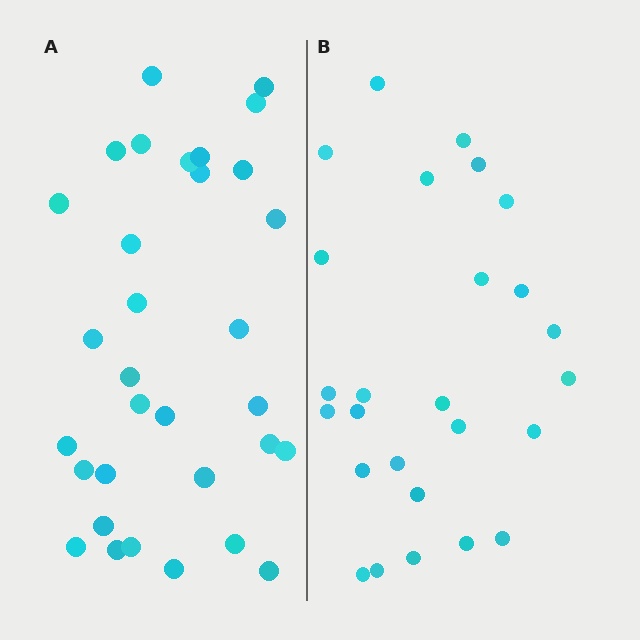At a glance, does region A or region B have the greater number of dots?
Region A (the left region) has more dots.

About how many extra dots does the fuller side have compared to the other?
Region A has about 6 more dots than region B.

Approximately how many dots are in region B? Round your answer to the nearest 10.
About 30 dots. (The exact count is 26, which rounds to 30.)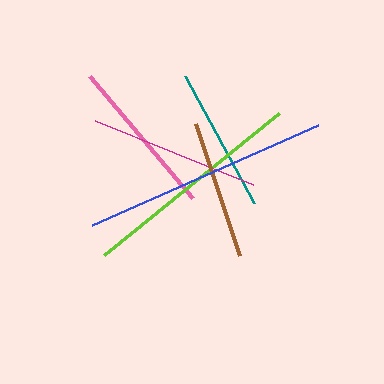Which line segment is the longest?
The blue line is the longest at approximately 247 pixels.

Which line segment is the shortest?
The brown line is the shortest at approximately 139 pixels.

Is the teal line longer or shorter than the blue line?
The blue line is longer than the teal line.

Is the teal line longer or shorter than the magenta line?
The magenta line is longer than the teal line.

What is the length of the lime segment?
The lime segment is approximately 225 pixels long.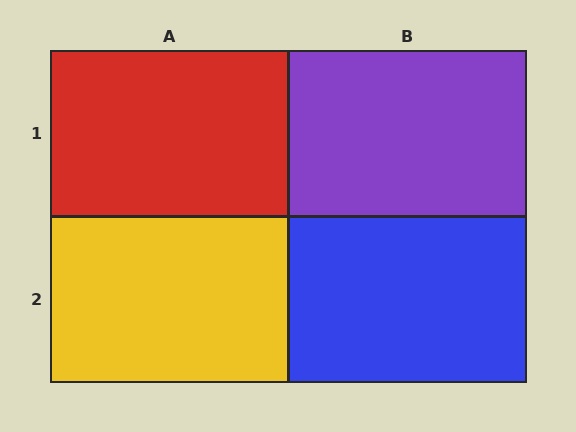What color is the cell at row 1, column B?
Purple.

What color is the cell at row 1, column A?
Red.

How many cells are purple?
1 cell is purple.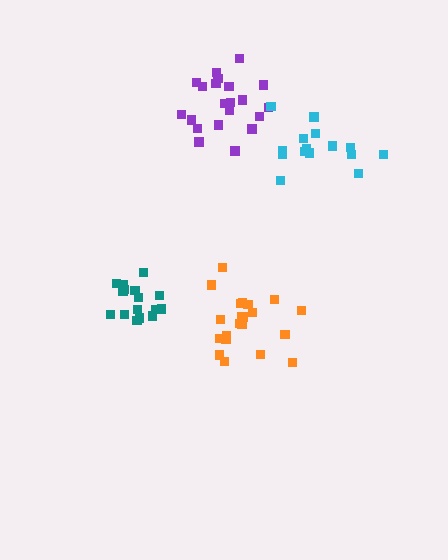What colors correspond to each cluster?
The clusters are colored: teal, purple, orange, cyan.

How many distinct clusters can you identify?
There are 4 distinct clusters.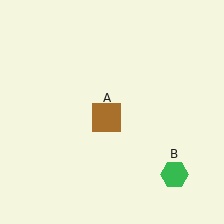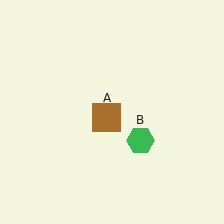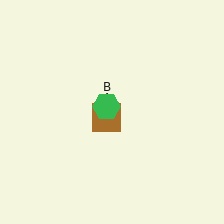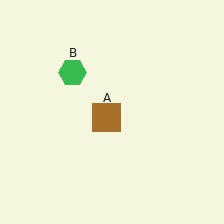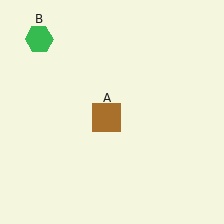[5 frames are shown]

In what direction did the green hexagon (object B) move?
The green hexagon (object B) moved up and to the left.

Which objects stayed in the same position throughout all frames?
Brown square (object A) remained stationary.